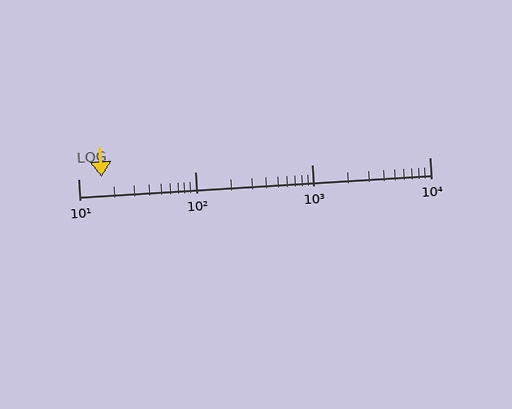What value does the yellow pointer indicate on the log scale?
The pointer indicates approximately 16.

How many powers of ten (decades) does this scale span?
The scale spans 3 decades, from 10 to 10000.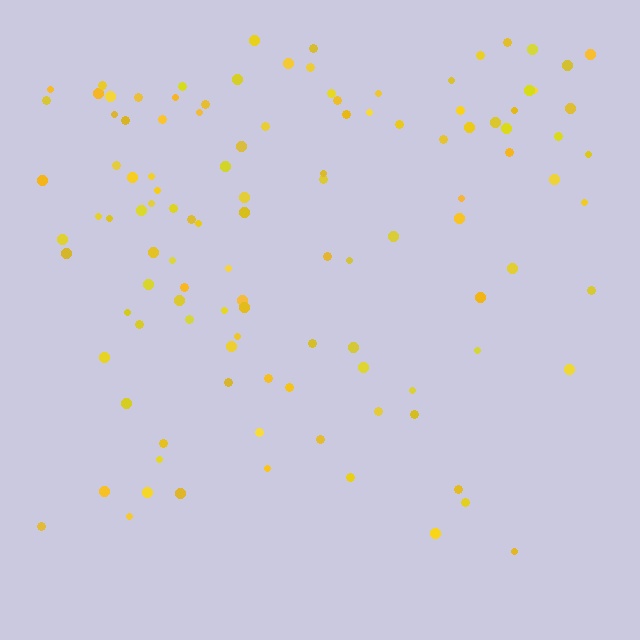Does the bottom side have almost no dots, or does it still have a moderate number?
Still a moderate number, just noticeably fewer than the top.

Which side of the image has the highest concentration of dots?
The top.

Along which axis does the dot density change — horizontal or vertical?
Vertical.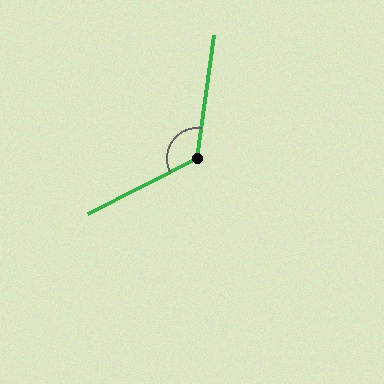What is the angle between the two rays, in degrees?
Approximately 125 degrees.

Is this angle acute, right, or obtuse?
It is obtuse.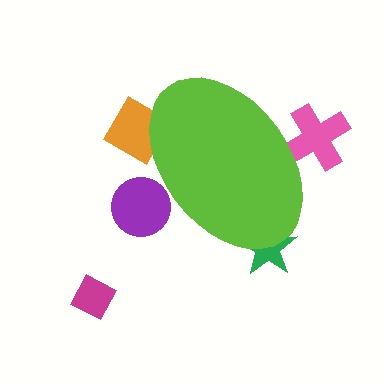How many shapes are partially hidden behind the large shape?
4 shapes are partially hidden.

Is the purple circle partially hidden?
Yes, the purple circle is partially hidden behind the lime ellipse.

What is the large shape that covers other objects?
A lime ellipse.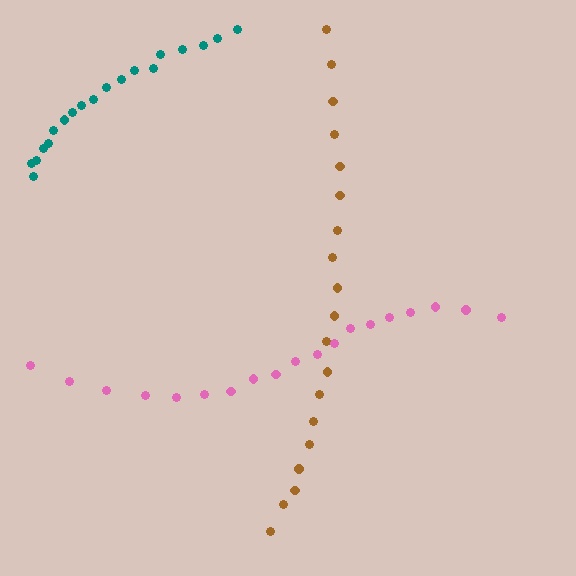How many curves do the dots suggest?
There are 3 distinct paths.